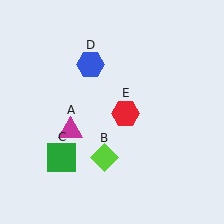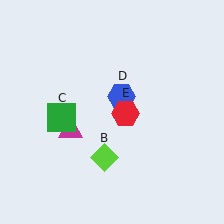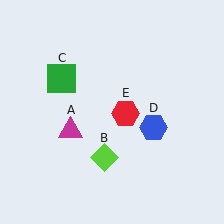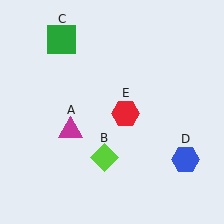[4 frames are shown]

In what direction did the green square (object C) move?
The green square (object C) moved up.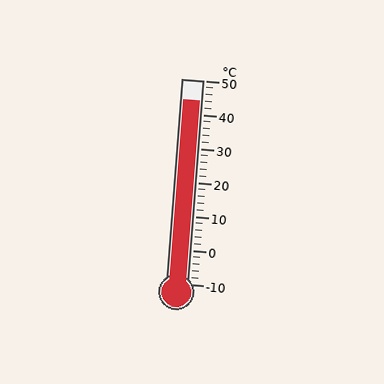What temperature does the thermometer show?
The thermometer shows approximately 44°C.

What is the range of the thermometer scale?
The thermometer scale ranges from -10°C to 50°C.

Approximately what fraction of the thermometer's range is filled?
The thermometer is filled to approximately 90% of its range.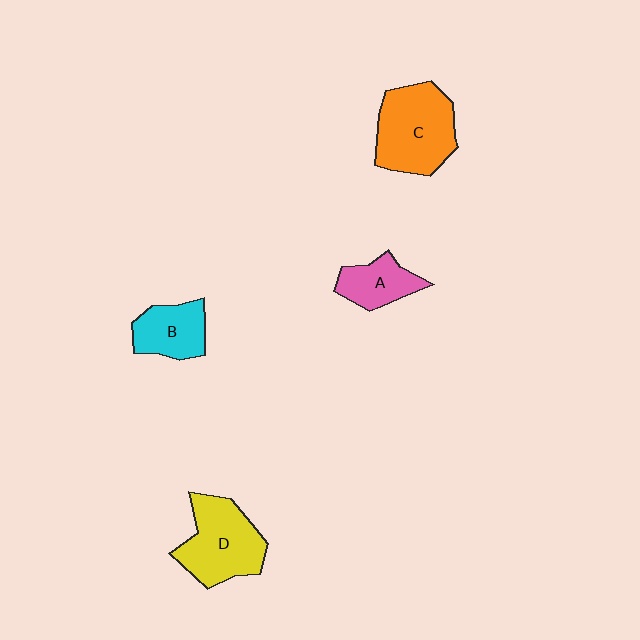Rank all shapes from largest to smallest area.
From largest to smallest: C (orange), D (yellow), B (cyan), A (pink).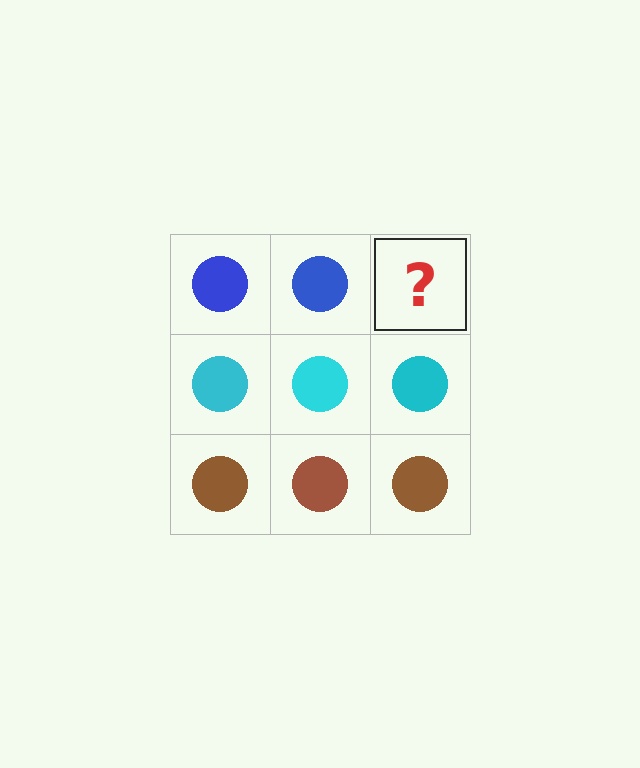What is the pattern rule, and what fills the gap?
The rule is that each row has a consistent color. The gap should be filled with a blue circle.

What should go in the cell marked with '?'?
The missing cell should contain a blue circle.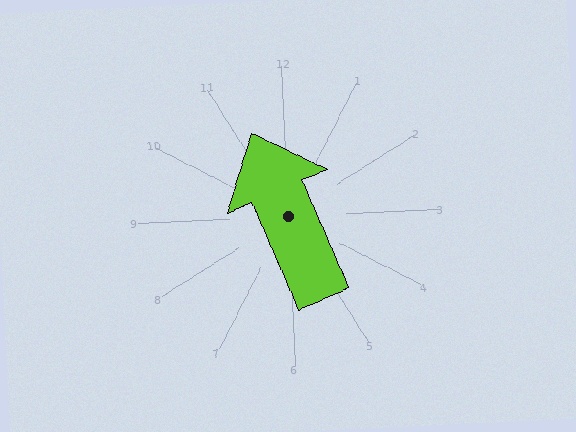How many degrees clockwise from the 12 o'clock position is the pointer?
Approximately 339 degrees.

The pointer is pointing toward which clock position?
Roughly 11 o'clock.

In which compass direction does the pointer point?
North.